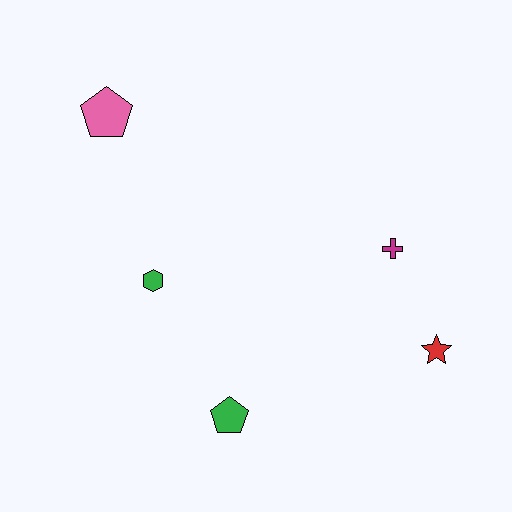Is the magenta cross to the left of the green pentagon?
No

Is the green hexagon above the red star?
Yes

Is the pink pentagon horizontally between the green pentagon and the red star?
No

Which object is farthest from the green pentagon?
The pink pentagon is farthest from the green pentagon.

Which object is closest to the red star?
The magenta cross is closest to the red star.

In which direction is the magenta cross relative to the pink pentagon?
The magenta cross is to the right of the pink pentagon.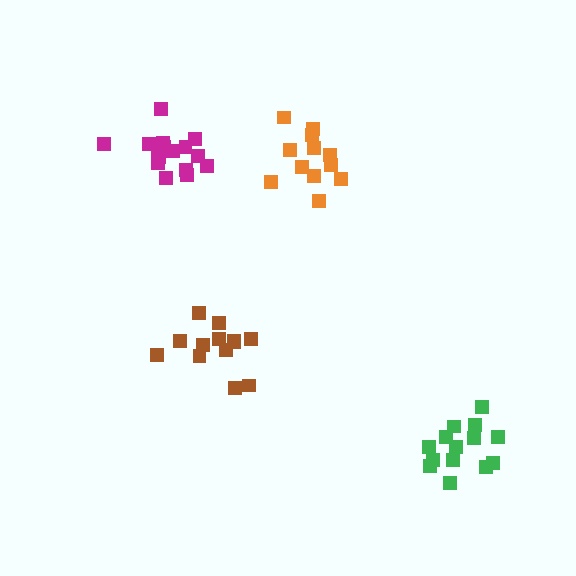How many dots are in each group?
Group 1: 12 dots, Group 2: 13 dots, Group 3: 14 dots, Group 4: 16 dots (55 total).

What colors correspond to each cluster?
The clusters are colored: orange, brown, green, magenta.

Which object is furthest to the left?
The magenta cluster is leftmost.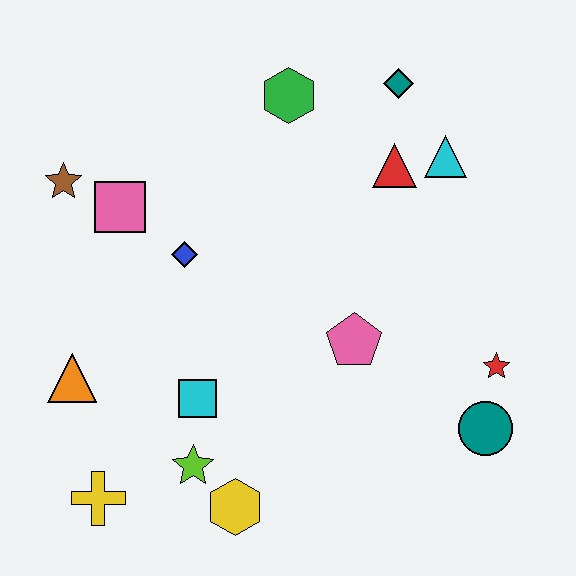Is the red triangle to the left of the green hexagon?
No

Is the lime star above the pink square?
No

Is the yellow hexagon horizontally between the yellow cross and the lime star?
No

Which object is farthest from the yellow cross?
The teal diamond is farthest from the yellow cross.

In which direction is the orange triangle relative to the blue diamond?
The orange triangle is below the blue diamond.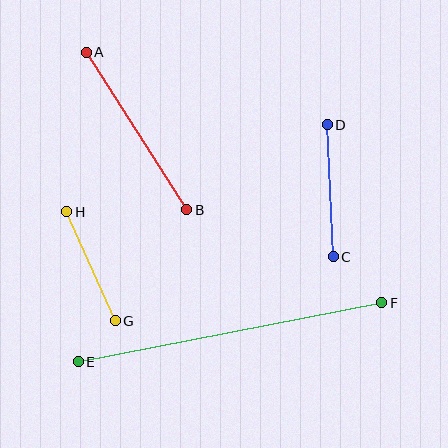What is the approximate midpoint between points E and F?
The midpoint is at approximately (230, 332) pixels.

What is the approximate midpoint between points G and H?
The midpoint is at approximately (91, 266) pixels.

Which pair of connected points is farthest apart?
Points E and F are farthest apart.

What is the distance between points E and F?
The distance is approximately 309 pixels.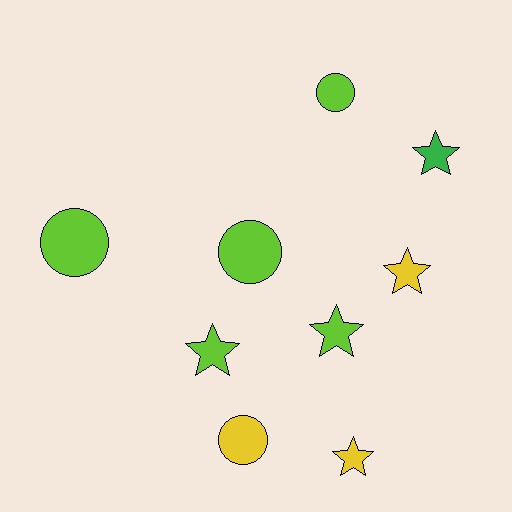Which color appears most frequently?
Lime, with 5 objects.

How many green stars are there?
There is 1 green star.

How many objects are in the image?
There are 9 objects.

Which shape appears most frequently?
Star, with 5 objects.